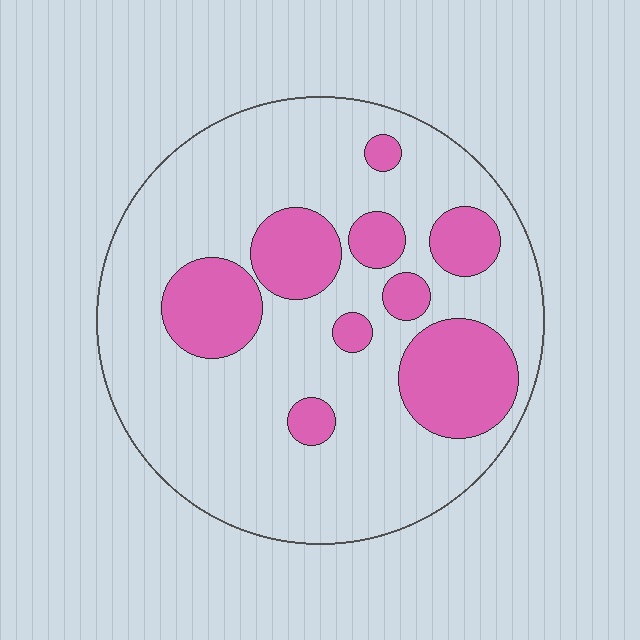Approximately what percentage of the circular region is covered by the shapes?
Approximately 25%.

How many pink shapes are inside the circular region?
9.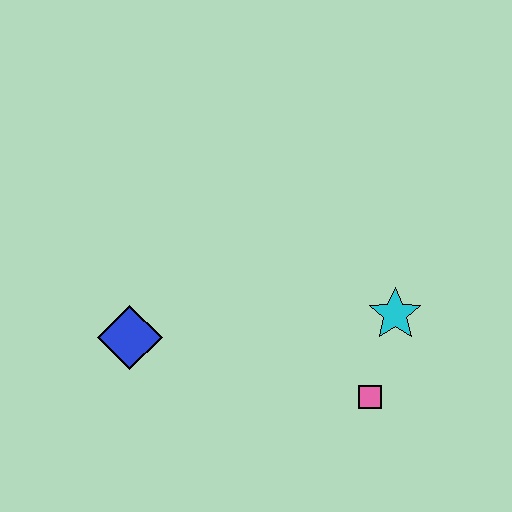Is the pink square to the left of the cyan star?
Yes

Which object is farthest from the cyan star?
The blue diamond is farthest from the cyan star.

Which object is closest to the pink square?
The cyan star is closest to the pink square.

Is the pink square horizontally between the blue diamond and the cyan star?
Yes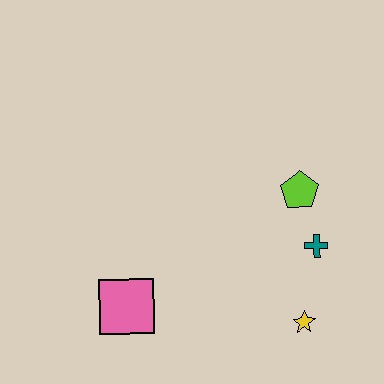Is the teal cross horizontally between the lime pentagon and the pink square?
No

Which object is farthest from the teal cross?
The pink square is farthest from the teal cross.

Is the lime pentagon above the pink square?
Yes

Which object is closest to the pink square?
The yellow star is closest to the pink square.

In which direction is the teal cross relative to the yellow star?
The teal cross is above the yellow star.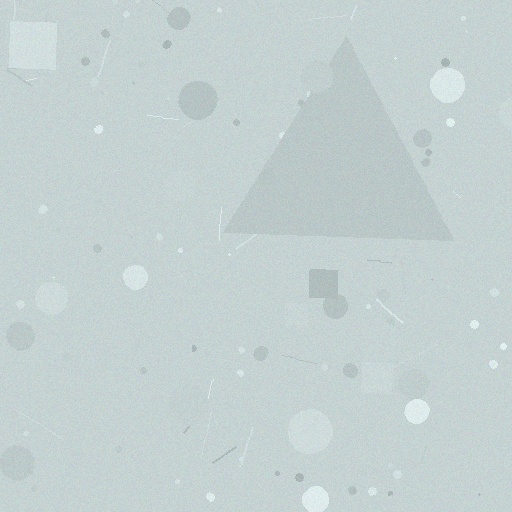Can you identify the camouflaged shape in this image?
The camouflaged shape is a triangle.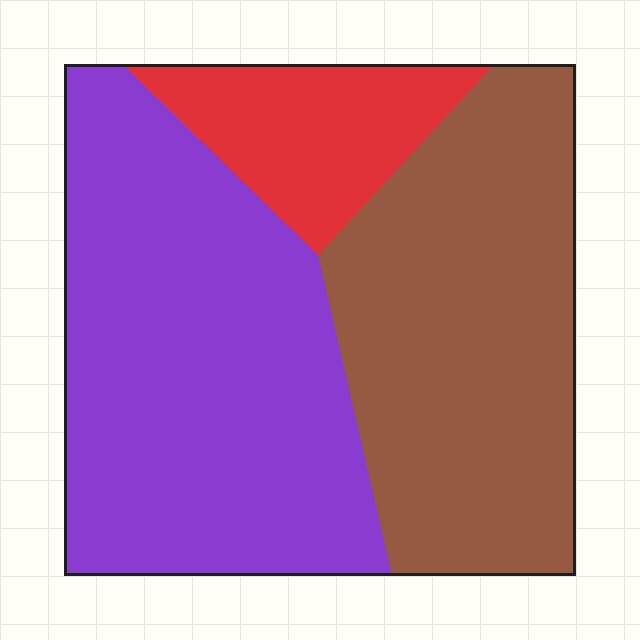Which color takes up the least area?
Red, at roughly 15%.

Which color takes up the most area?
Purple, at roughly 45%.